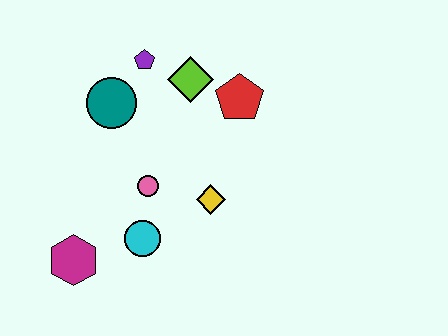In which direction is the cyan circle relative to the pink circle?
The cyan circle is below the pink circle.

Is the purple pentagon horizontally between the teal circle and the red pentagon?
Yes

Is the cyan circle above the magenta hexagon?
Yes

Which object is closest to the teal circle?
The purple pentagon is closest to the teal circle.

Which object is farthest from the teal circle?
The magenta hexagon is farthest from the teal circle.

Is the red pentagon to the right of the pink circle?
Yes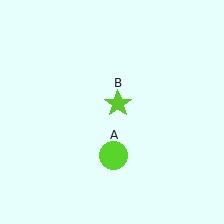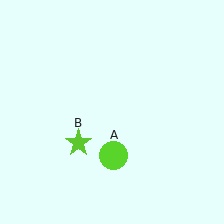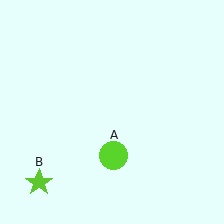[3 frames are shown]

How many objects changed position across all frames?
1 object changed position: lime star (object B).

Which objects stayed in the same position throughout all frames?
Lime circle (object A) remained stationary.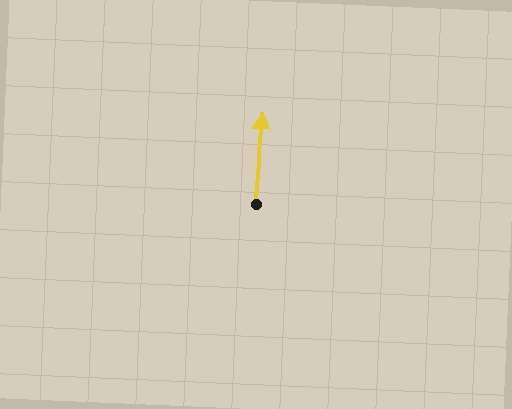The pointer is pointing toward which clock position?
Roughly 12 o'clock.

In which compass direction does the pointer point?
North.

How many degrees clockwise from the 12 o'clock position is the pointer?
Approximately 2 degrees.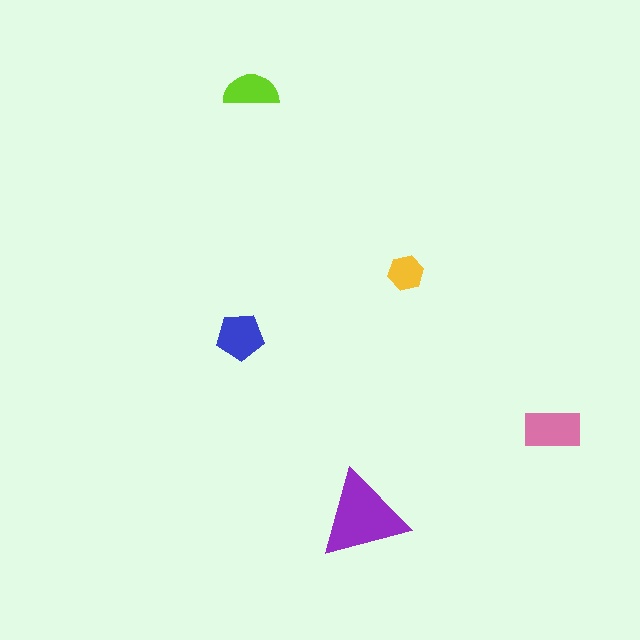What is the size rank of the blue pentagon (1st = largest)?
3rd.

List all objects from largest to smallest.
The purple triangle, the pink rectangle, the blue pentagon, the lime semicircle, the yellow hexagon.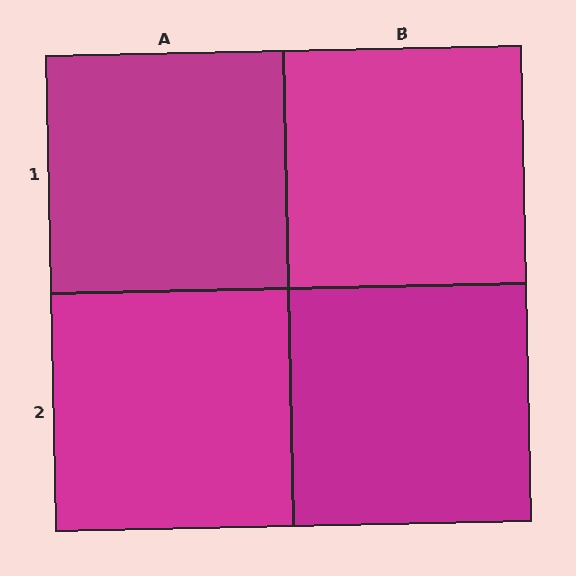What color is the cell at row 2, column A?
Magenta.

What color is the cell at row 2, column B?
Magenta.